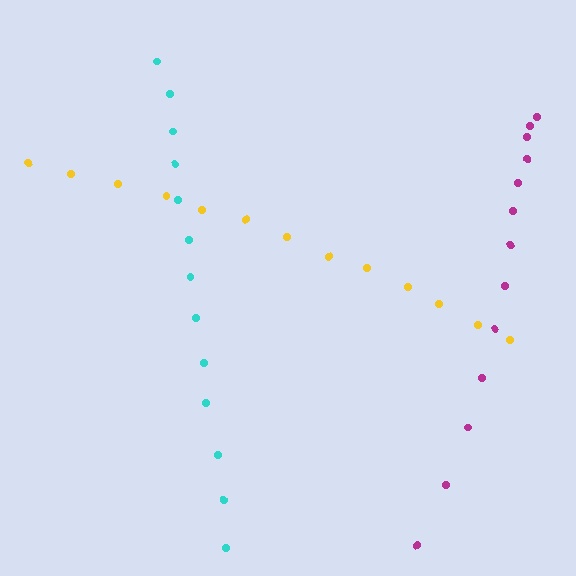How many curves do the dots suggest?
There are 3 distinct paths.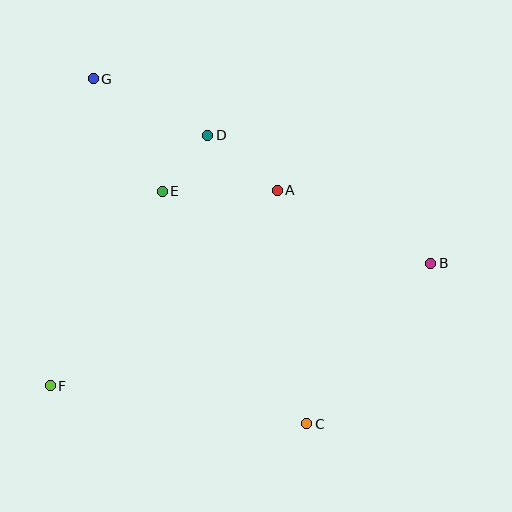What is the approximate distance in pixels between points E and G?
The distance between E and G is approximately 132 pixels.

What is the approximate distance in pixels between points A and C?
The distance between A and C is approximately 235 pixels.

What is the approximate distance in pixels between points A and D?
The distance between A and D is approximately 89 pixels.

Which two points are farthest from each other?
Points C and G are farthest from each other.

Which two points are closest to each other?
Points D and E are closest to each other.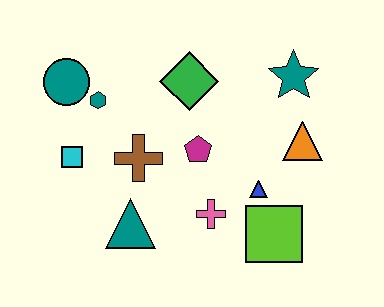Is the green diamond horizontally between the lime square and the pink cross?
No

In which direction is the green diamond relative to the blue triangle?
The green diamond is above the blue triangle.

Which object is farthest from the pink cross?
The teal circle is farthest from the pink cross.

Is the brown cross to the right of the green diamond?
No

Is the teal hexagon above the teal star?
No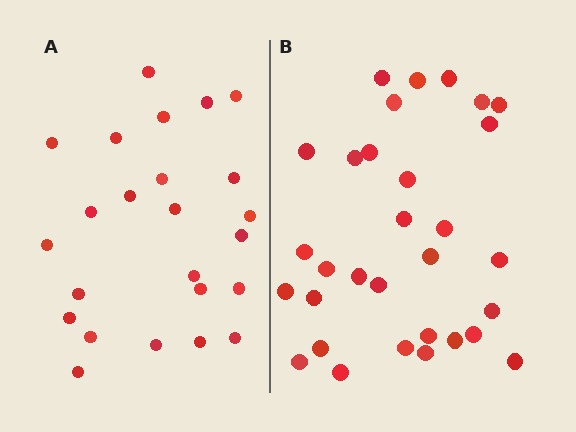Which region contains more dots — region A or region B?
Region B (the right region) has more dots.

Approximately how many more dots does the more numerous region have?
Region B has roughly 8 or so more dots than region A.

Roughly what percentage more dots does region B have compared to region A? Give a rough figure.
About 30% more.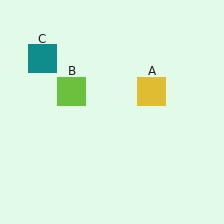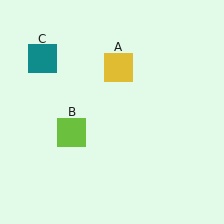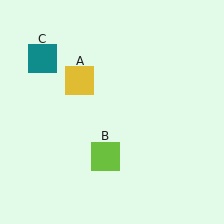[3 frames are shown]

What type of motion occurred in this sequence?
The yellow square (object A), lime square (object B) rotated counterclockwise around the center of the scene.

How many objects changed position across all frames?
2 objects changed position: yellow square (object A), lime square (object B).